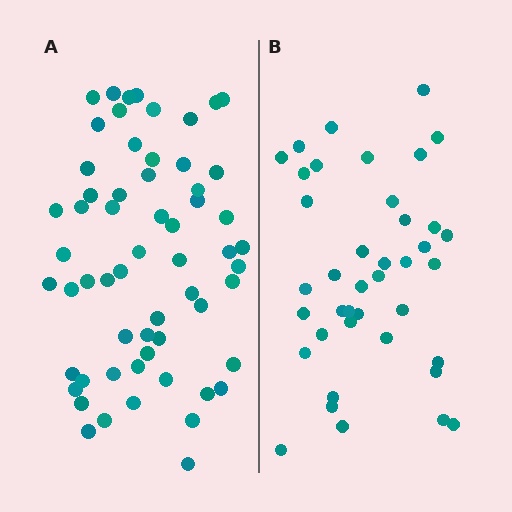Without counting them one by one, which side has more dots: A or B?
Region A (the left region) has more dots.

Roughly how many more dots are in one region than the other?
Region A has approximately 20 more dots than region B.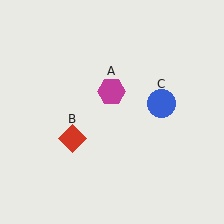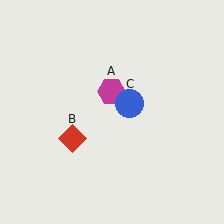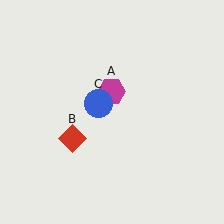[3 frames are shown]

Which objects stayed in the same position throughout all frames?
Magenta hexagon (object A) and red diamond (object B) remained stationary.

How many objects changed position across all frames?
1 object changed position: blue circle (object C).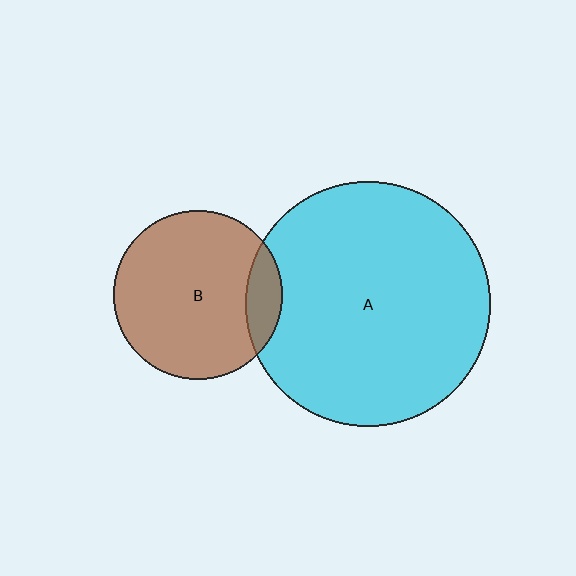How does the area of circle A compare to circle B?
Approximately 2.1 times.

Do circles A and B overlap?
Yes.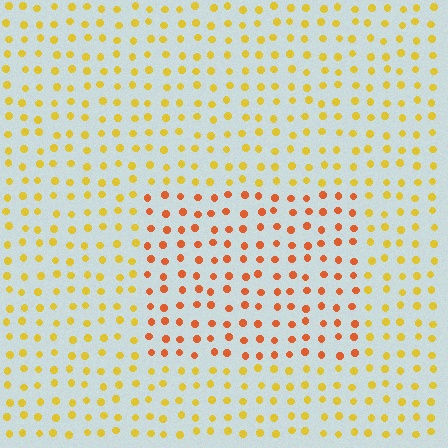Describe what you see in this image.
The image is filled with small yellow elements in a uniform arrangement. A rectangle-shaped region is visible where the elements are tinted to a slightly different hue, forming a subtle color boundary.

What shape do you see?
I see a rectangle.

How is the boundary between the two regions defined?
The boundary is defined purely by a slight shift in hue (about 35 degrees). Spacing, size, and orientation are identical on both sides.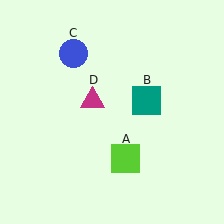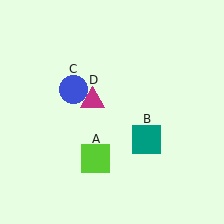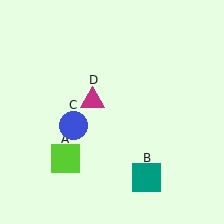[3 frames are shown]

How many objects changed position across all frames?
3 objects changed position: lime square (object A), teal square (object B), blue circle (object C).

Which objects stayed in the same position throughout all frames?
Magenta triangle (object D) remained stationary.